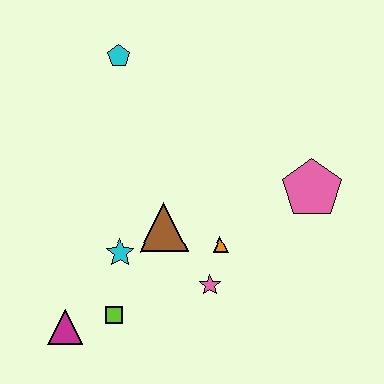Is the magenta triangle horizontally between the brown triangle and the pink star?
No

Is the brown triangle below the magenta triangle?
No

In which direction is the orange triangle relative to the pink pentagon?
The orange triangle is to the left of the pink pentagon.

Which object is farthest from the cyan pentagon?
The magenta triangle is farthest from the cyan pentagon.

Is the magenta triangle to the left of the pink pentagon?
Yes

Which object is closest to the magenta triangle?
The lime square is closest to the magenta triangle.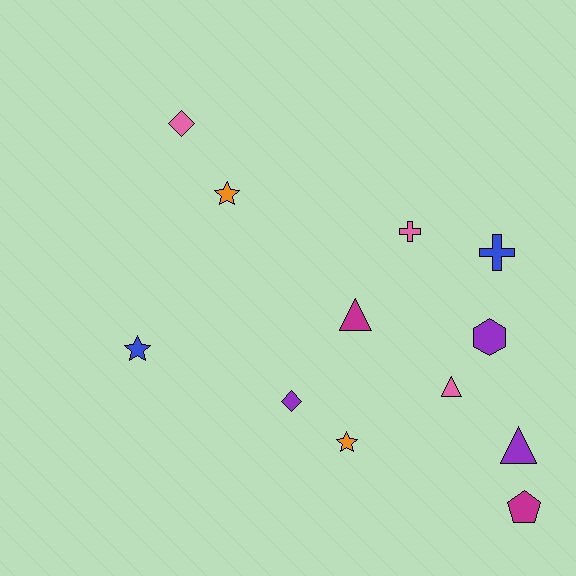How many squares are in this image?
There are no squares.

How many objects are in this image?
There are 12 objects.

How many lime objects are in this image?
There are no lime objects.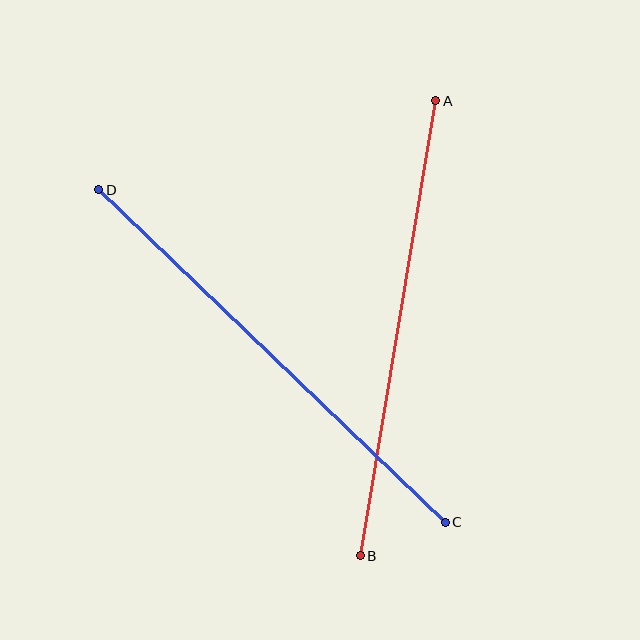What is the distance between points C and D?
The distance is approximately 480 pixels.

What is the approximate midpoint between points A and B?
The midpoint is at approximately (398, 328) pixels.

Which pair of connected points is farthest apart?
Points C and D are farthest apart.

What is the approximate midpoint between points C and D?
The midpoint is at approximately (272, 356) pixels.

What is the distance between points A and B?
The distance is approximately 461 pixels.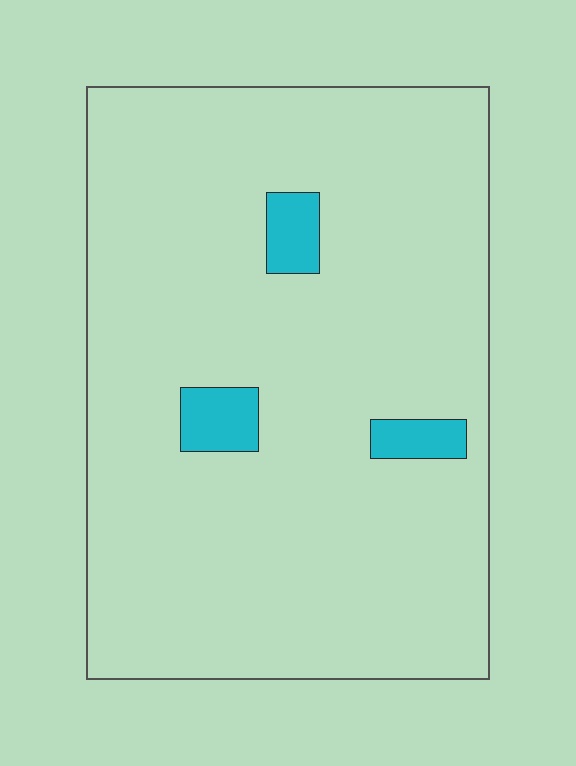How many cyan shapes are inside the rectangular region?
3.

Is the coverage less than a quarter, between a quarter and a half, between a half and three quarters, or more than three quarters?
Less than a quarter.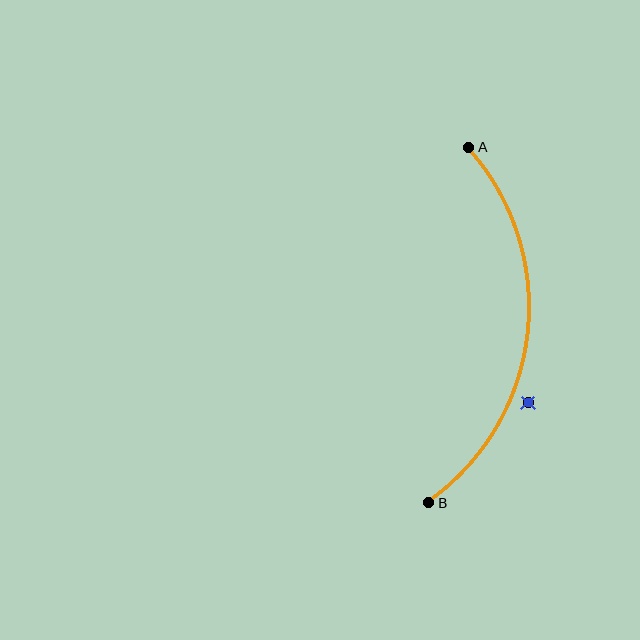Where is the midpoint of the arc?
The arc midpoint is the point on the curve farthest from the straight line joining A and B. It sits to the right of that line.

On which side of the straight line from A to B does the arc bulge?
The arc bulges to the right of the straight line connecting A and B.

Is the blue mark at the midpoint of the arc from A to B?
No — the blue mark does not lie on the arc at all. It sits slightly outside the curve.